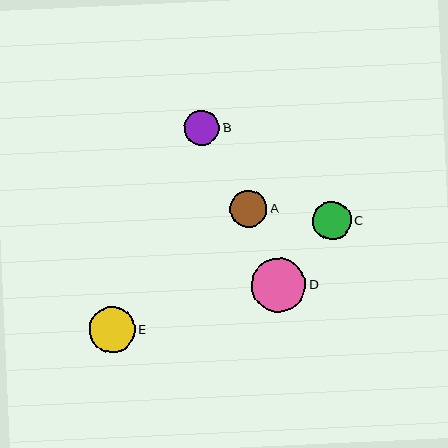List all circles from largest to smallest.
From largest to smallest: D, E, C, A, B.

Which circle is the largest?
Circle D is the largest with a size of approximately 54 pixels.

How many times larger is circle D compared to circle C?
Circle D is approximately 1.4 times the size of circle C.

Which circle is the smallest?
Circle B is the smallest with a size of approximately 35 pixels.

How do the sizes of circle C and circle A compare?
Circle C and circle A are approximately the same size.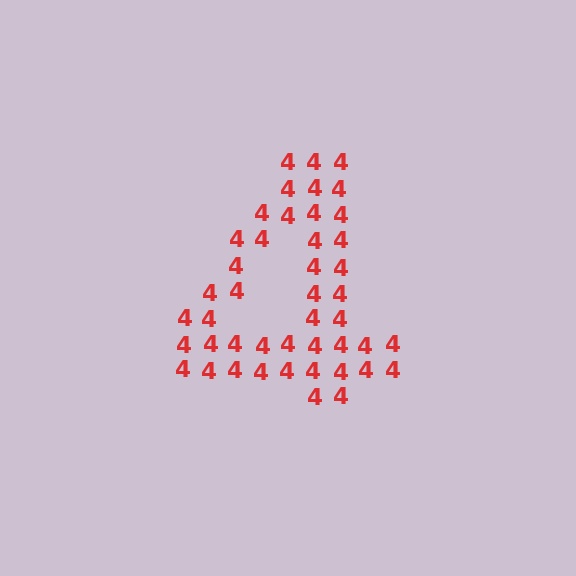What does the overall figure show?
The overall figure shows the digit 4.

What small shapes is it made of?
It is made of small digit 4's.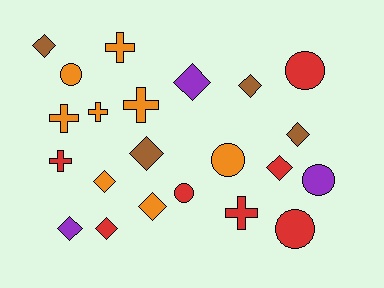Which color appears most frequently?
Orange, with 8 objects.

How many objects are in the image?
There are 22 objects.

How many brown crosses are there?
There are no brown crosses.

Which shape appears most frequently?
Diamond, with 10 objects.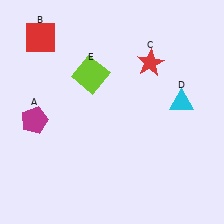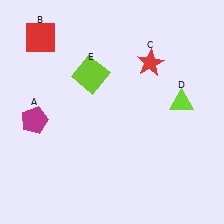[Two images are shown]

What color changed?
The triangle (D) changed from cyan in Image 1 to lime in Image 2.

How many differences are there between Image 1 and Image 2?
There is 1 difference between the two images.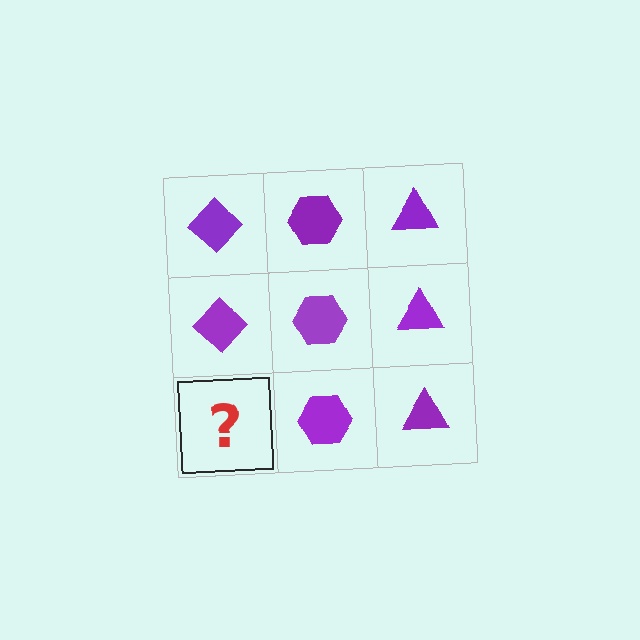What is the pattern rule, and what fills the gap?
The rule is that each column has a consistent shape. The gap should be filled with a purple diamond.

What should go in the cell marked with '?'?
The missing cell should contain a purple diamond.